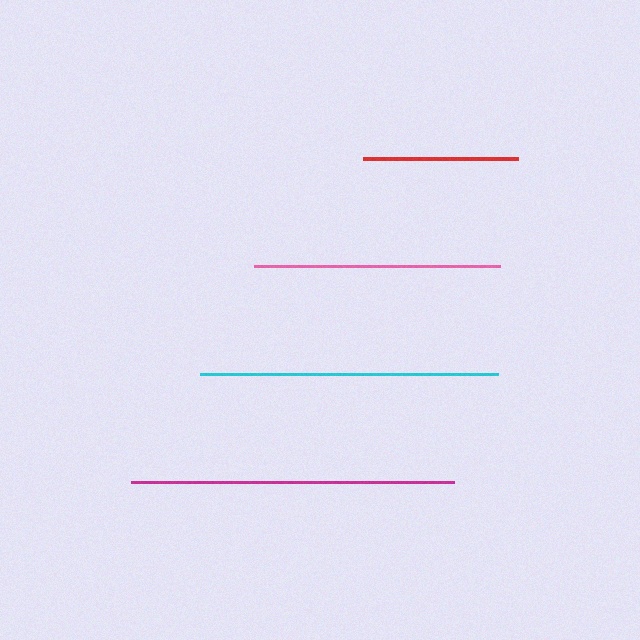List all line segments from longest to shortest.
From longest to shortest: magenta, cyan, pink, red.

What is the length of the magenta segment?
The magenta segment is approximately 323 pixels long.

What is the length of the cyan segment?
The cyan segment is approximately 298 pixels long.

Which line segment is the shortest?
The red line is the shortest at approximately 155 pixels.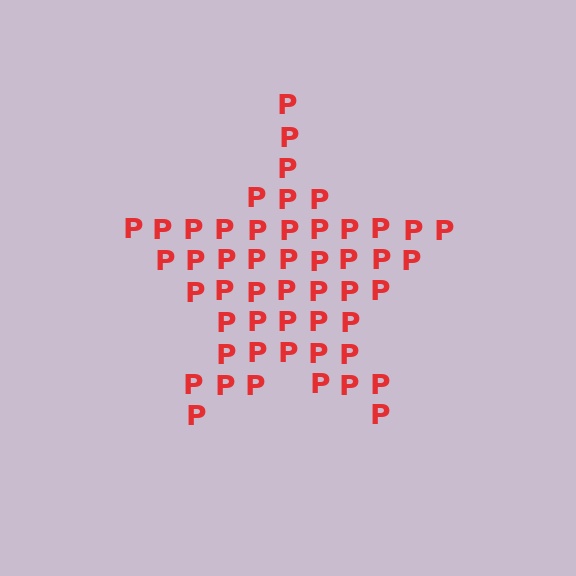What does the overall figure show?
The overall figure shows a star.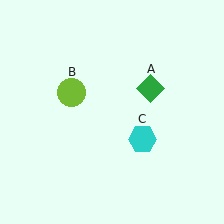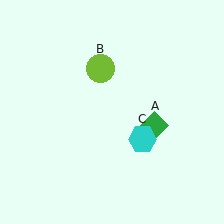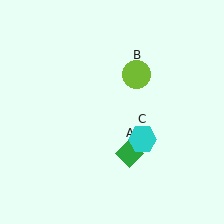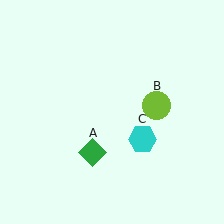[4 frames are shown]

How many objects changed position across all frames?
2 objects changed position: green diamond (object A), lime circle (object B).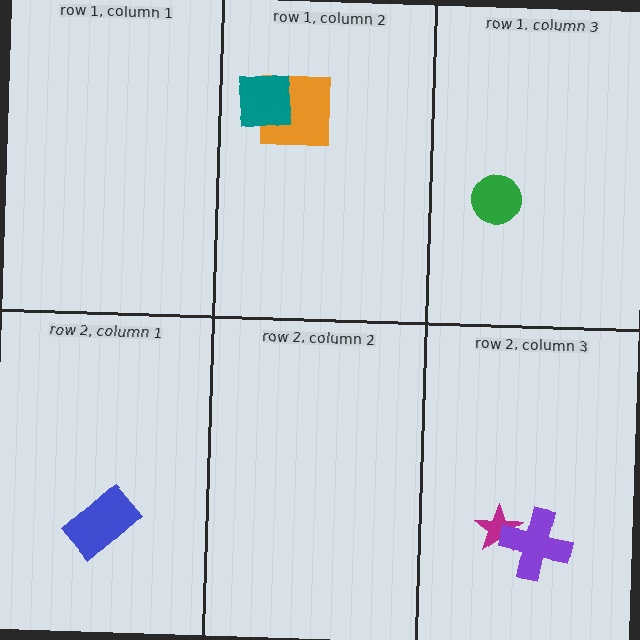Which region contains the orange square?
The row 1, column 2 region.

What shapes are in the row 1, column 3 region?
The green circle.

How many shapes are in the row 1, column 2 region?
2.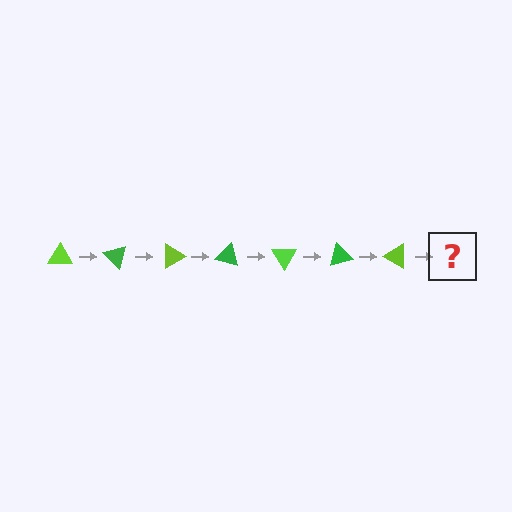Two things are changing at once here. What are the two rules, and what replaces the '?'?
The two rules are that it rotates 45 degrees each step and the color cycles through lime and green. The '?' should be a green triangle, rotated 315 degrees from the start.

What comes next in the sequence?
The next element should be a green triangle, rotated 315 degrees from the start.